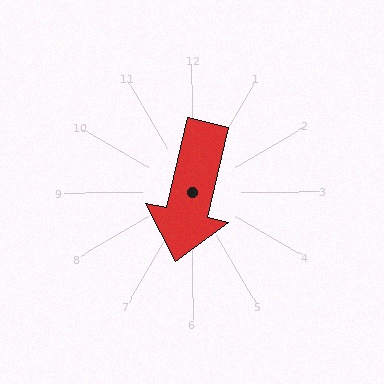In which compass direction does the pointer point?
South.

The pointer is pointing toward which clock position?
Roughly 6 o'clock.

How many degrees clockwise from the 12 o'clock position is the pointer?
Approximately 193 degrees.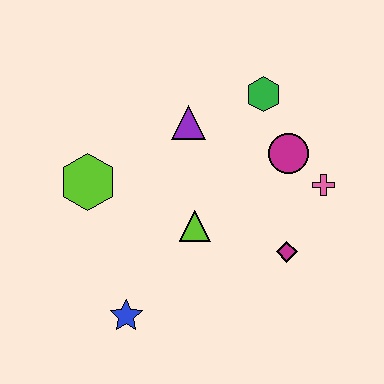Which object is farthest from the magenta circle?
The blue star is farthest from the magenta circle.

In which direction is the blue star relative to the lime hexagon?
The blue star is below the lime hexagon.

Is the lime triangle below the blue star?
No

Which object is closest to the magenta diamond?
The pink cross is closest to the magenta diamond.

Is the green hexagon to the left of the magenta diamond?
Yes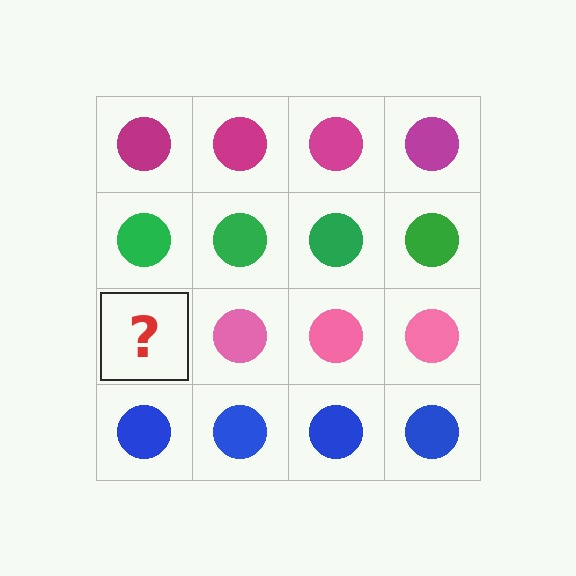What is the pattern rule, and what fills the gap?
The rule is that each row has a consistent color. The gap should be filled with a pink circle.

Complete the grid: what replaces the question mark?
The question mark should be replaced with a pink circle.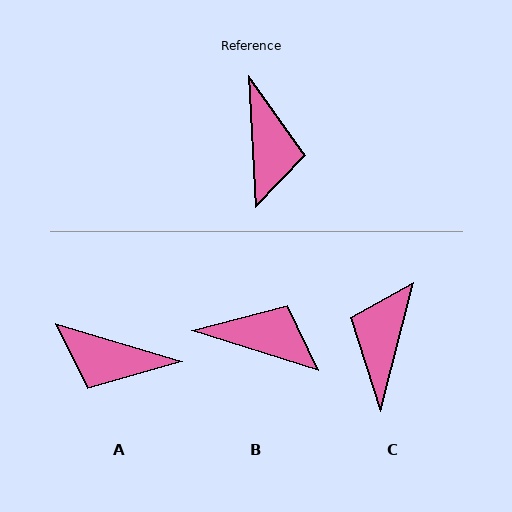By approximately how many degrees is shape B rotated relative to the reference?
Approximately 70 degrees counter-clockwise.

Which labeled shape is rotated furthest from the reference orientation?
C, about 163 degrees away.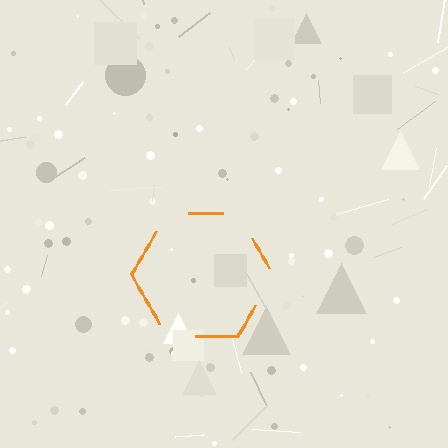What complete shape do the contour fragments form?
The contour fragments form a hexagon.